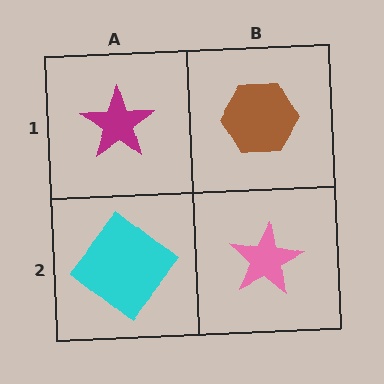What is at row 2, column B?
A pink star.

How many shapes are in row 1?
2 shapes.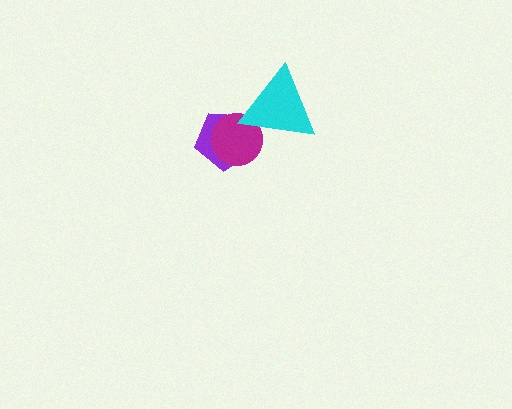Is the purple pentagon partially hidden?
Yes, it is partially covered by another shape.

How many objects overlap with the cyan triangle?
2 objects overlap with the cyan triangle.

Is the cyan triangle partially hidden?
No, no other shape covers it.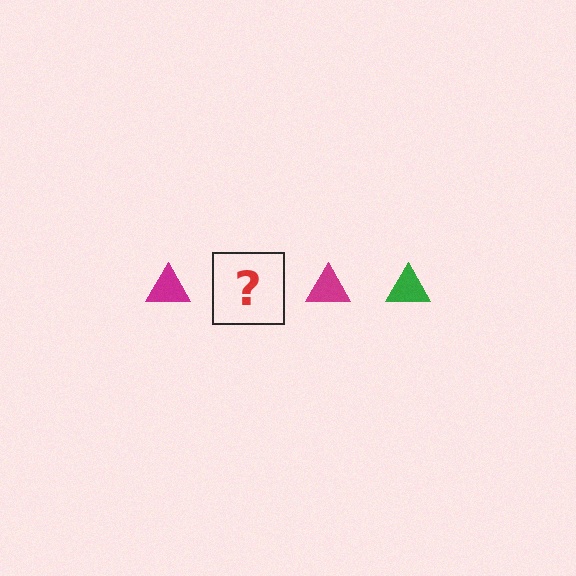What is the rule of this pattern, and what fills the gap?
The rule is that the pattern cycles through magenta, green triangles. The gap should be filled with a green triangle.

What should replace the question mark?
The question mark should be replaced with a green triangle.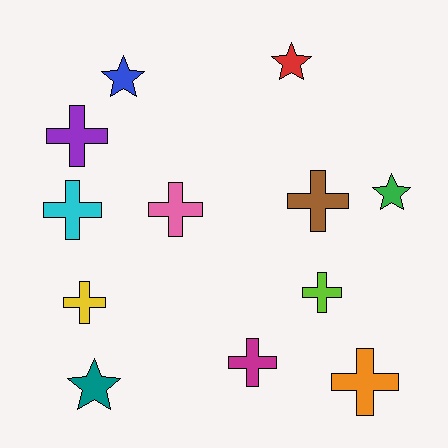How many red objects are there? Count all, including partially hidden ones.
There is 1 red object.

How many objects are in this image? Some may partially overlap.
There are 12 objects.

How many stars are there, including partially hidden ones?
There are 4 stars.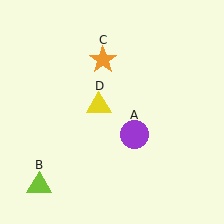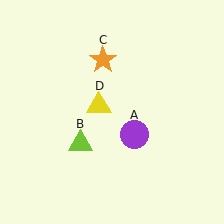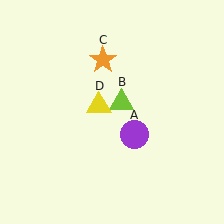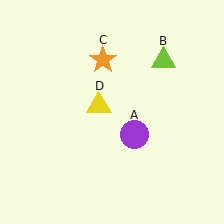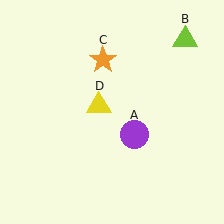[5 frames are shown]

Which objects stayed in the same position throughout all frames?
Purple circle (object A) and orange star (object C) and yellow triangle (object D) remained stationary.